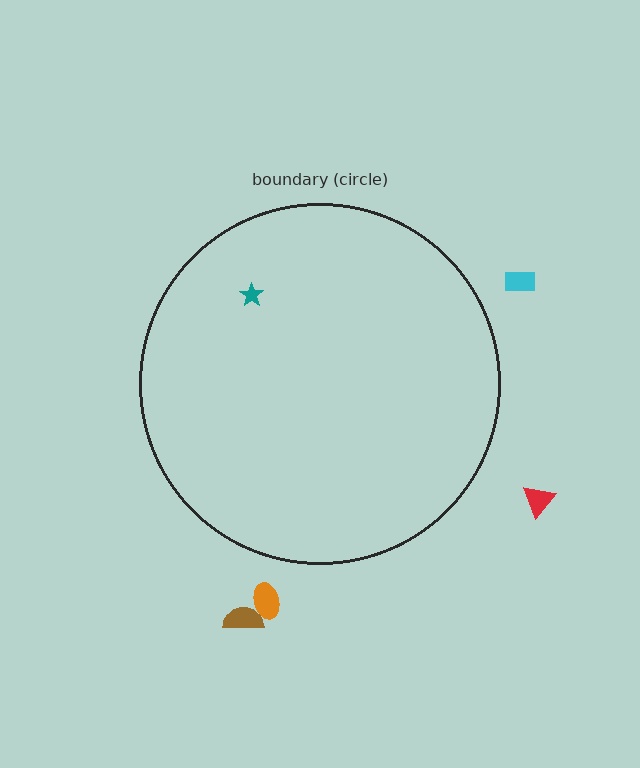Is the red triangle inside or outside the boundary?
Outside.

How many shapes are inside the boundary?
1 inside, 4 outside.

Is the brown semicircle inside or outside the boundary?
Outside.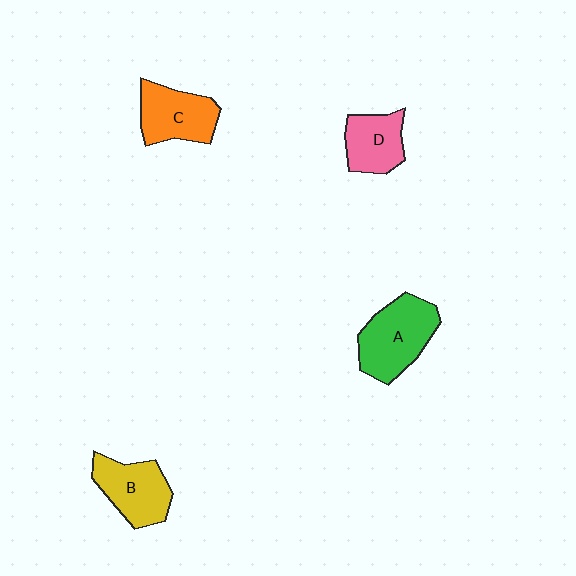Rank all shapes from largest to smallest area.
From largest to smallest: A (green), B (yellow), C (orange), D (pink).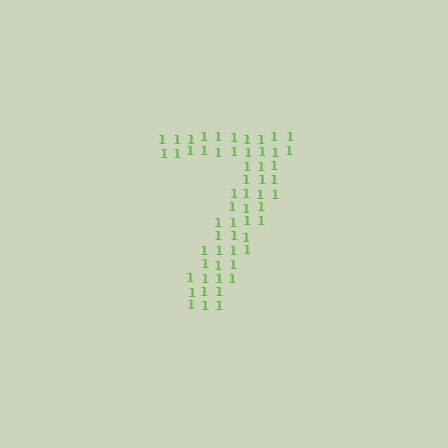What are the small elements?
The small elements are digit 1's.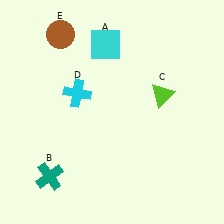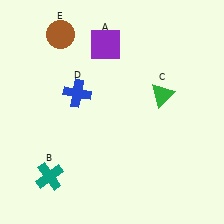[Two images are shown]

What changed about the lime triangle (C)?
In Image 1, C is lime. In Image 2, it changed to green.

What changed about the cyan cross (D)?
In Image 1, D is cyan. In Image 2, it changed to blue.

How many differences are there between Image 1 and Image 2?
There are 3 differences between the two images.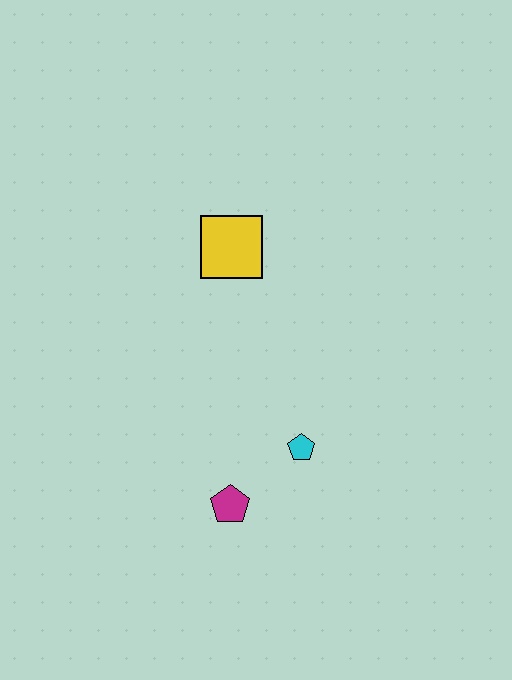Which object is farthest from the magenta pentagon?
The yellow square is farthest from the magenta pentagon.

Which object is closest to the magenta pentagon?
The cyan pentagon is closest to the magenta pentagon.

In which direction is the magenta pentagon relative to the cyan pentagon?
The magenta pentagon is to the left of the cyan pentagon.